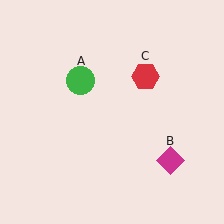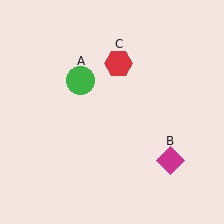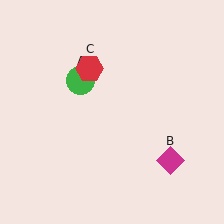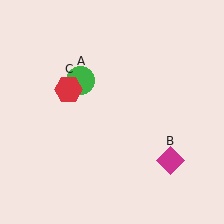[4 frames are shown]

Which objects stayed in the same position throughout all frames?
Green circle (object A) and magenta diamond (object B) remained stationary.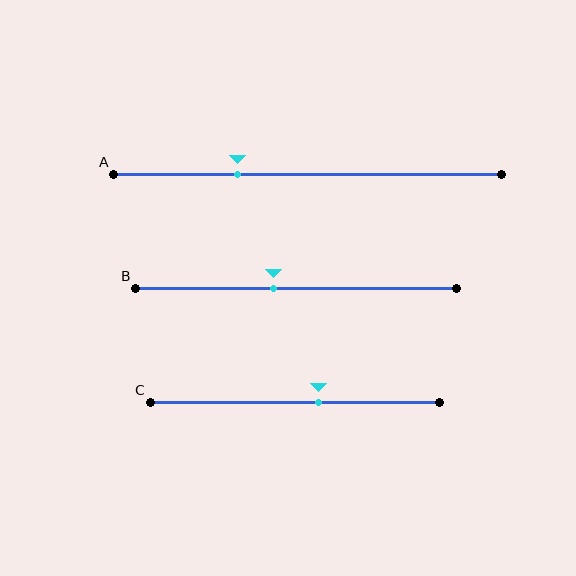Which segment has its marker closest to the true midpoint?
Segment B has its marker closest to the true midpoint.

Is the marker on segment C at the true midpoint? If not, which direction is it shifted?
No, the marker on segment C is shifted to the right by about 8% of the segment length.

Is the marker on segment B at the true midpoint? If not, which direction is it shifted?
No, the marker on segment B is shifted to the left by about 7% of the segment length.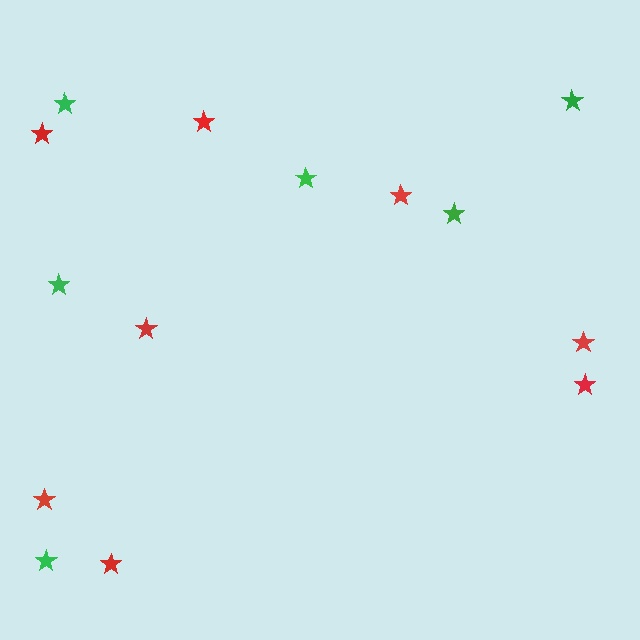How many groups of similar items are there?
There are 2 groups: one group of red stars (8) and one group of green stars (6).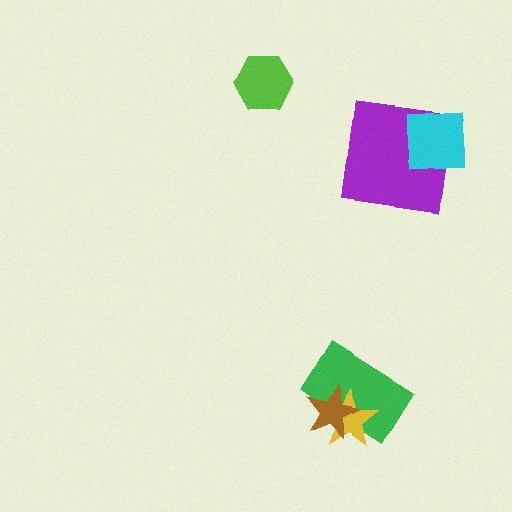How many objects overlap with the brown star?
2 objects overlap with the brown star.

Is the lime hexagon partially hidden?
No, no other shape covers it.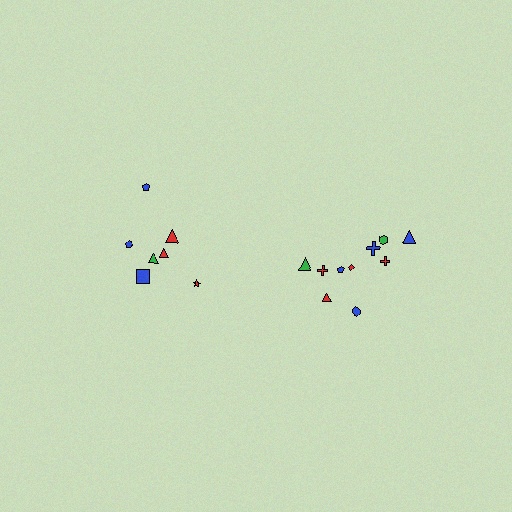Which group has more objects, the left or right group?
The right group.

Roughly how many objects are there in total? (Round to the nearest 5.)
Roughly 15 objects in total.